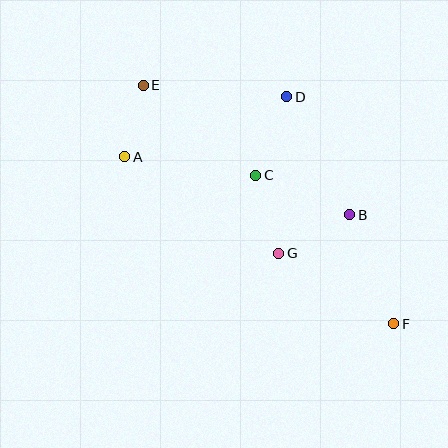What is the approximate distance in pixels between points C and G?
The distance between C and G is approximately 81 pixels.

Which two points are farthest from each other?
Points E and F are farthest from each other.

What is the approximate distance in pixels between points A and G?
The distance between A and G is approximately 182 pixels.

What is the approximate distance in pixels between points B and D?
The distance between B and D is approximately 134 pixels.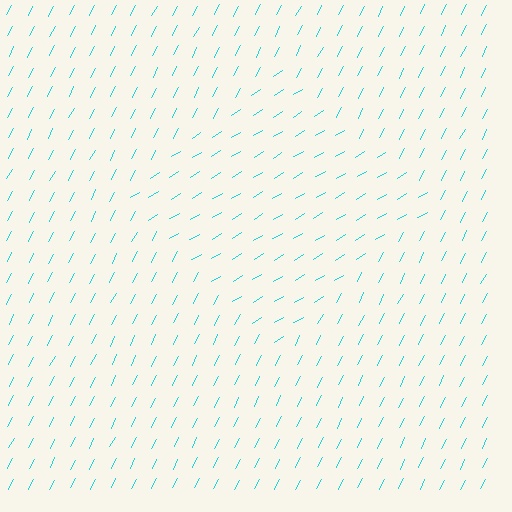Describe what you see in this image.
The image is filled with small cyan line segments. A diamond region in the image has lines oriented differently from the surrounding lines, creating a visible texture boundary.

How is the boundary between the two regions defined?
The boundary is defined purely by a change in line orientation (approximately 32 degrees difference). All lines are the same color and thickness.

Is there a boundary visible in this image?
Yes, there is a texture boundary formed by a change in line orientation.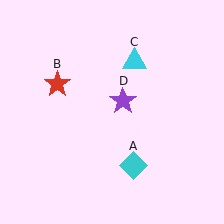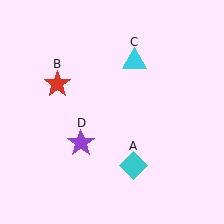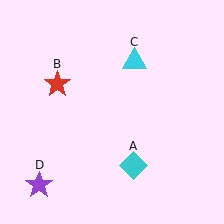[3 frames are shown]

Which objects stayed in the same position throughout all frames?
Cyan diamond (object A) and red star (object B) and cyan triangle (object C) remained stationary.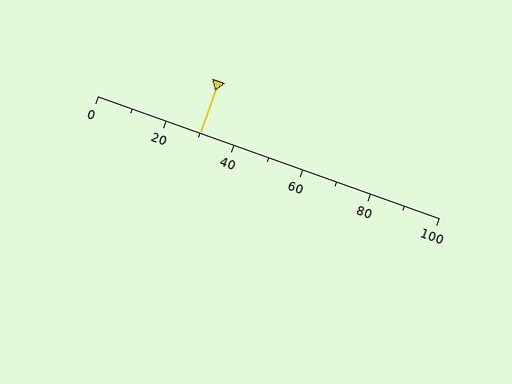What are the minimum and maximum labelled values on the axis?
The axis runs from 0 to 100.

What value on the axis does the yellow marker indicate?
The marker indicates approximately 30.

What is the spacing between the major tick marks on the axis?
The major ticks are spaced 20 apart.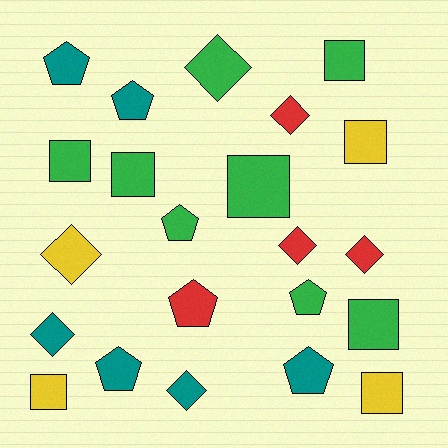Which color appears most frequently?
Green, with 8 objects.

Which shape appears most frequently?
Square, with 8 objects.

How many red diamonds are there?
There are 3 red diamonds.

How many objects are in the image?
There are 22 objects.